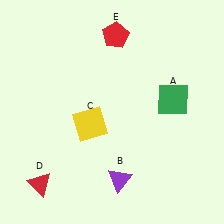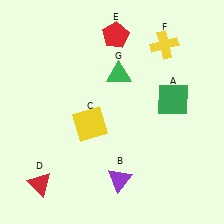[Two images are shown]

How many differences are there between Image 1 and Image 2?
There are 2 differences between the two images.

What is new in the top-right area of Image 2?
A green triangle (G) was added in the top-right area of Image 2.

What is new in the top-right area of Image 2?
A yellow cross (F) was added in the top-right area of Image 2.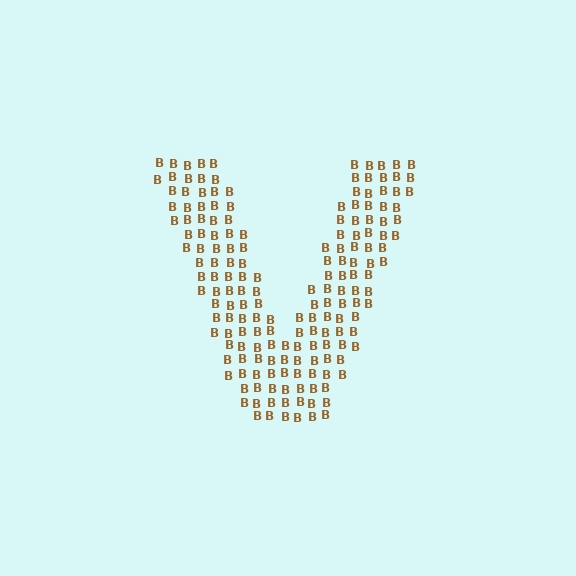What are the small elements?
The small elements are letter B's.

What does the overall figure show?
The overall figure shows the letter V.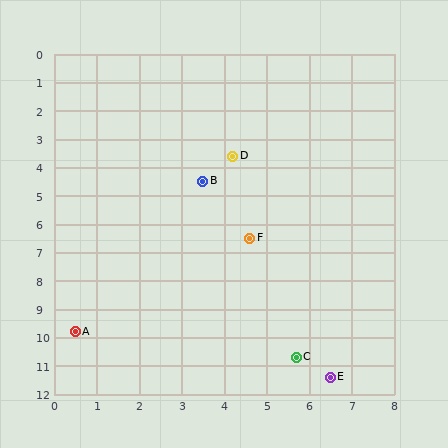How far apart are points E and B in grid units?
Points E and B are about 7.5 grid units apart.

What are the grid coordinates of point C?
Point C is at approximately (5.7, 10.7).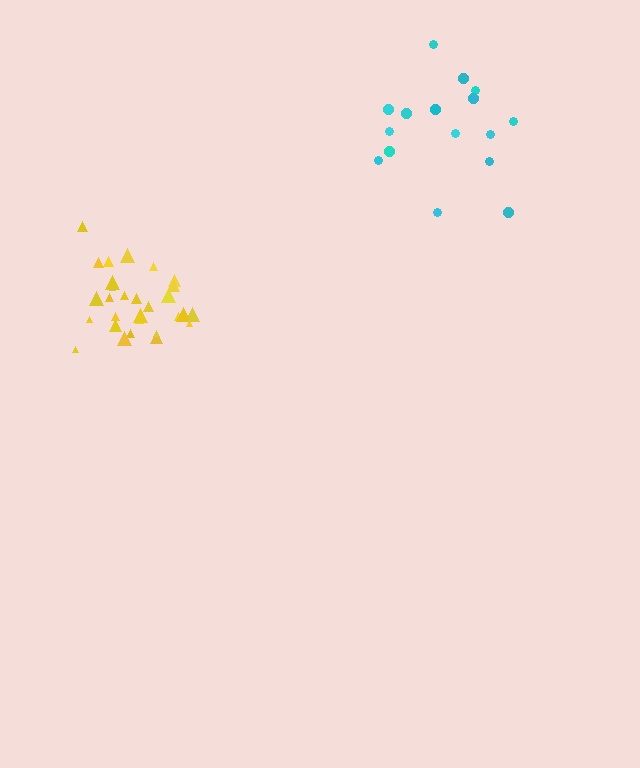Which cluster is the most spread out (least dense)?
Cyan.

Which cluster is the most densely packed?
Yellow.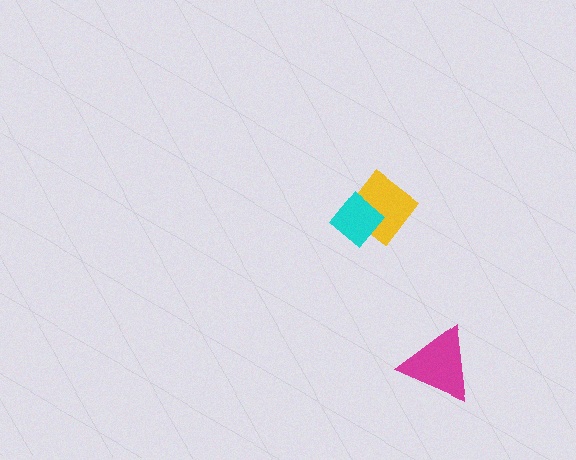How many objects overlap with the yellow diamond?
1 object overlaps with the yellow diamond.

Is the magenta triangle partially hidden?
No, no other shape covers it.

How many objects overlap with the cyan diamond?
1 object overlaps with the cyan diamond.